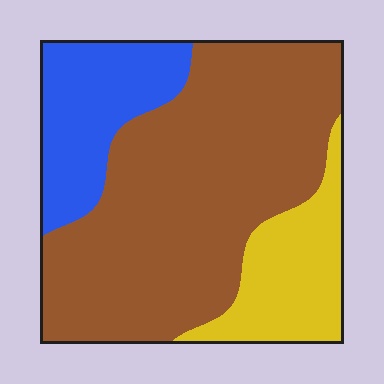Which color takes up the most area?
Brown, at roughly 65%.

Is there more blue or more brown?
Brown.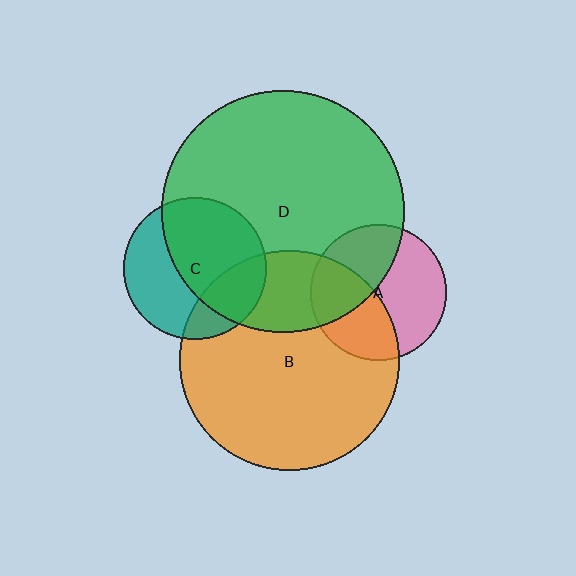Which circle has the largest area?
Circle D (green).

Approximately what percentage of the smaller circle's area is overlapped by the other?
Approximately 60%.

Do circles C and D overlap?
Yes.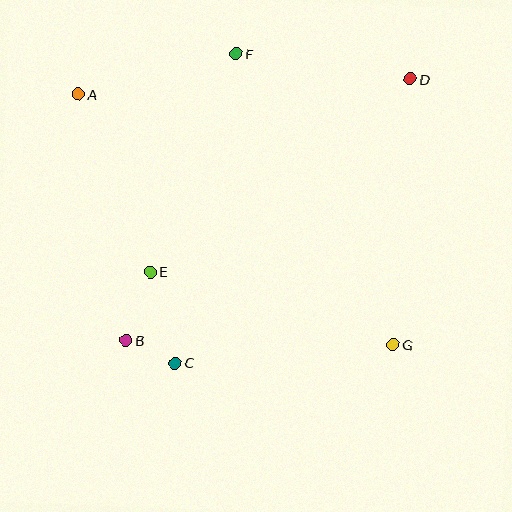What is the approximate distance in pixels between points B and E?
The distance between B and E is approximately 73 pixels.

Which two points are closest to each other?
Points B and C are closest to each other.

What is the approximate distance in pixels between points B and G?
The distance between B and G is approximately 267 pixels.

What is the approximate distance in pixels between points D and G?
The distance between D and G is approximately 266 pixels.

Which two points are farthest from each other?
Points A and G are farthest from each other.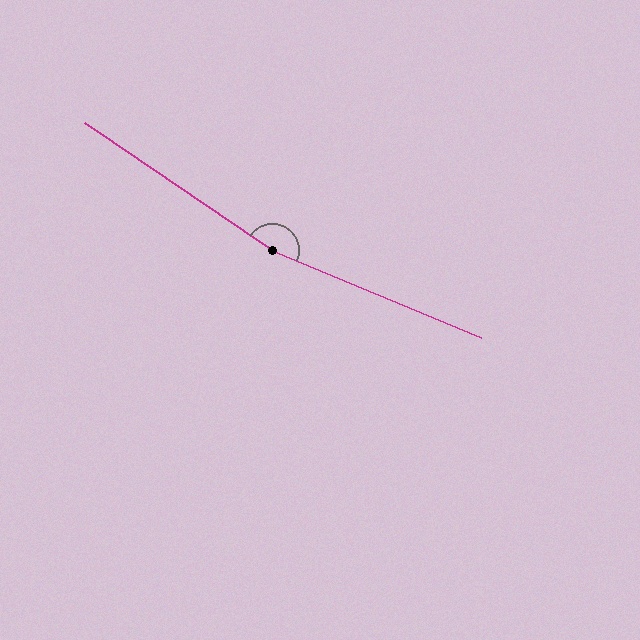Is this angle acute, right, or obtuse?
It is obtuse.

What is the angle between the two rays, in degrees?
Approximately 169 degrees.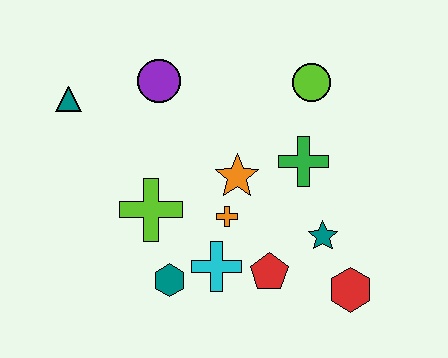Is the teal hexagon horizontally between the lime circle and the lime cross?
Yes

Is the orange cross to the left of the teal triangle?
No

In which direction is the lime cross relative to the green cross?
The lime cross is to the left of the green cross.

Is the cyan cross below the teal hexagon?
No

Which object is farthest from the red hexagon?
The teal triangle is farthest from the red hexagon.